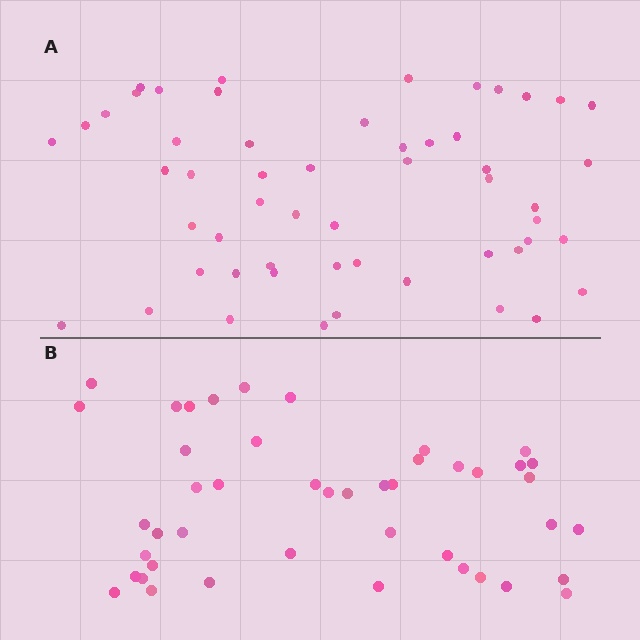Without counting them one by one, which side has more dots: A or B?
Region A (the top region) has more dots.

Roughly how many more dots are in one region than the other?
Region A has roughly 8 or so more dots than region B.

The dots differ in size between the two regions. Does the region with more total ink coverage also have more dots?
No. Region B has more total ink coverage because its dots are larger, but region A actually contains more individual dots. Total area can be misleading — the number of items is what matters here.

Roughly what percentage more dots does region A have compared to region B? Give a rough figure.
About 20% more.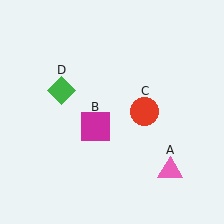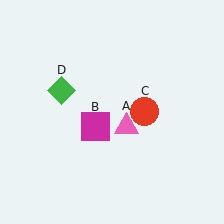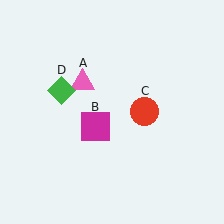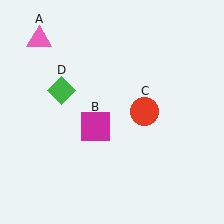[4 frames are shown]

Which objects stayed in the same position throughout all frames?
Magenta square (object B) and red circle (object C) and green diamond (object D) remained stationary.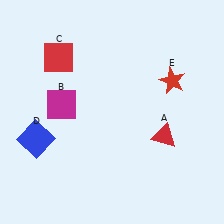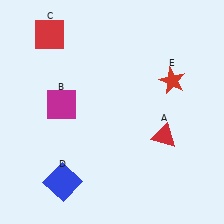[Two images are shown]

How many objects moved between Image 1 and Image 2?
2 objects moved between the two images.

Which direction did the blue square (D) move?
The blue square (D) moved down.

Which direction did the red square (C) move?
The red square (C) moved up.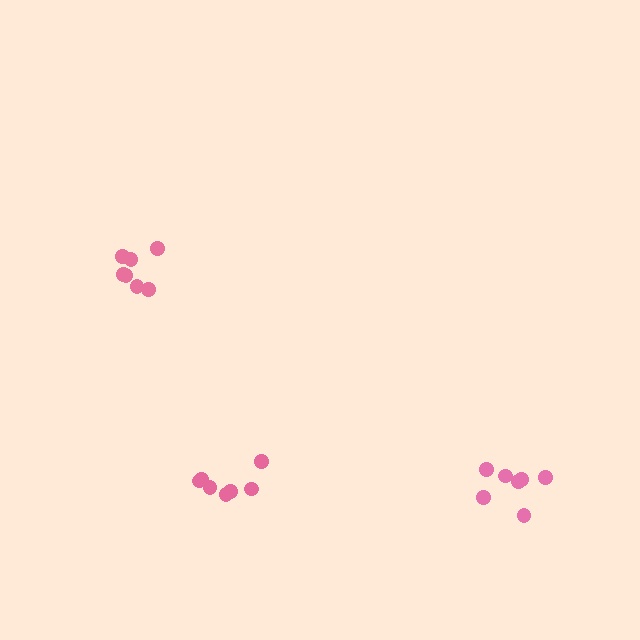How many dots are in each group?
Group 1: 7 dots, Group 2: 7 dots, Group 3: 7 dots (21 total).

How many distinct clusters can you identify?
There are 3 distinct clusters.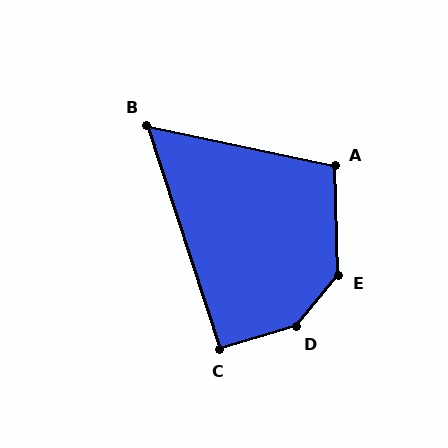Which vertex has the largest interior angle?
D, at approximately 146 degrees.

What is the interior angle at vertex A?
Approximately 104 degrees (obtuse).